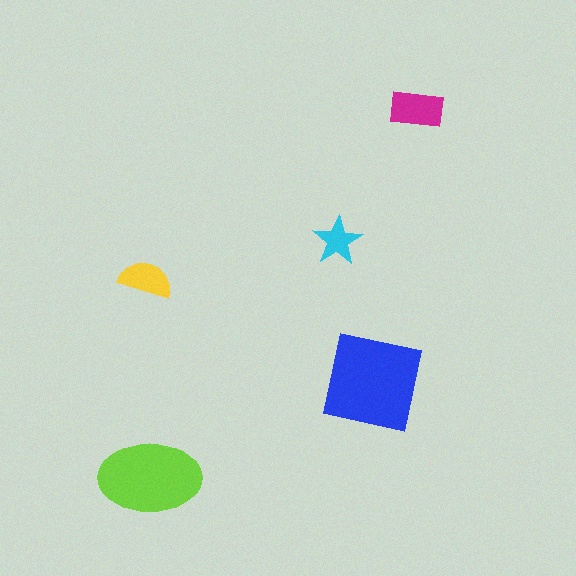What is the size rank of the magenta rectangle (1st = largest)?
3rd.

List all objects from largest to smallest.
The blue square, the lime ellipse, the magenta rectangle, the yellow semicircle, the cyan star.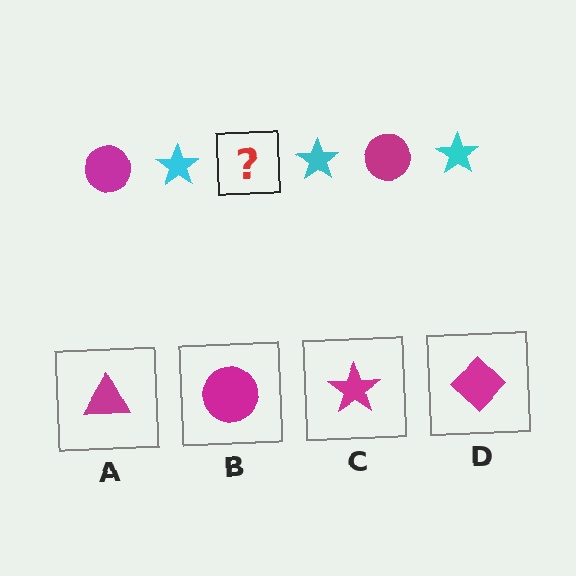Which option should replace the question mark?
Option B.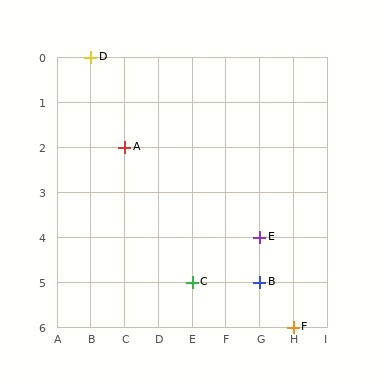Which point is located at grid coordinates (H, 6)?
Point F is at (H, 6).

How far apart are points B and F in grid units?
Points B and F are 1 column and 1 row apart (about 1.4 grid units diagonally).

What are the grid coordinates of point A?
Point A is at grid coordinates (C, 2).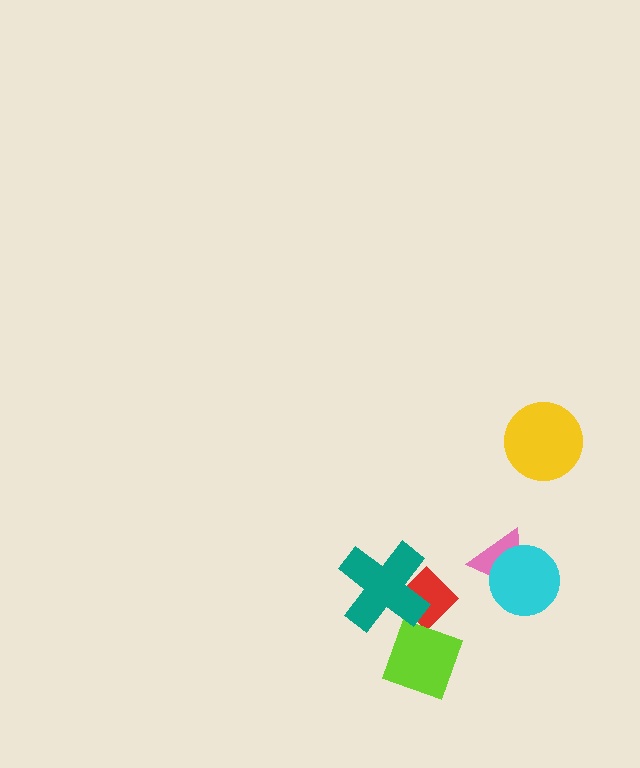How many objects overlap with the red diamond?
1 object overlaps with the red diamond.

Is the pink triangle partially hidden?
Yes, it is partially covered by another shape.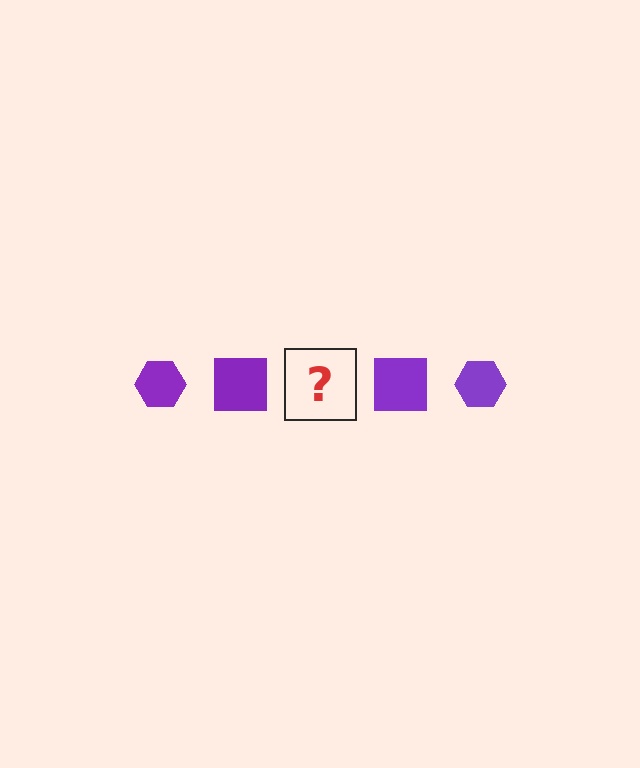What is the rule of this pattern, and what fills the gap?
The rule is that the pattern cycles through hexagon, square shapes in purple. The gap should be filled with a purple hexagon.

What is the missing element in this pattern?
The missing element is a purple hexagon.